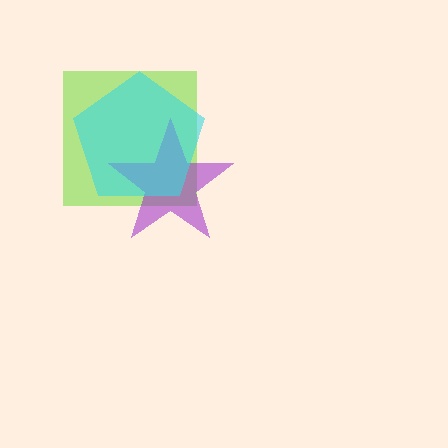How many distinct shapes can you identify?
There are 3 distinct shapes: a lime square, a purple star, a cyan pentagon.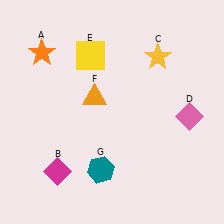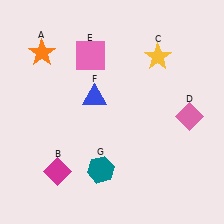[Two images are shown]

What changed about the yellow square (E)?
In Image 1, E is yellow. In Image 2, it changed to pink.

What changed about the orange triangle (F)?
In Image 1, F is orange. In Image 2, it changed to blue.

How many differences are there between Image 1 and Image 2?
There are 2 differences between the two images.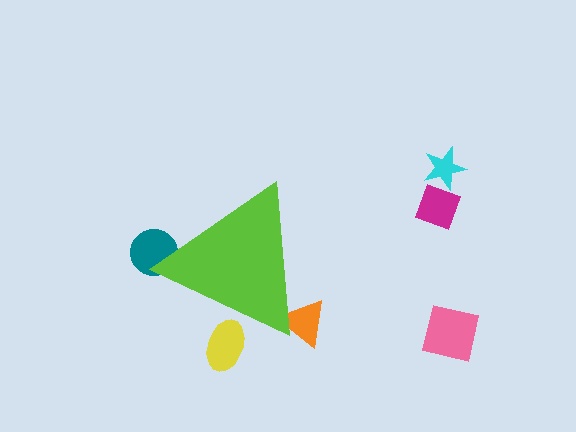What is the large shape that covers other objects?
A lime triangle.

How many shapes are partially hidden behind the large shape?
3 shapes are partially hidden.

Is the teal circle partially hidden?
Yes, the teal circle is partially hidden behind the lime triangle.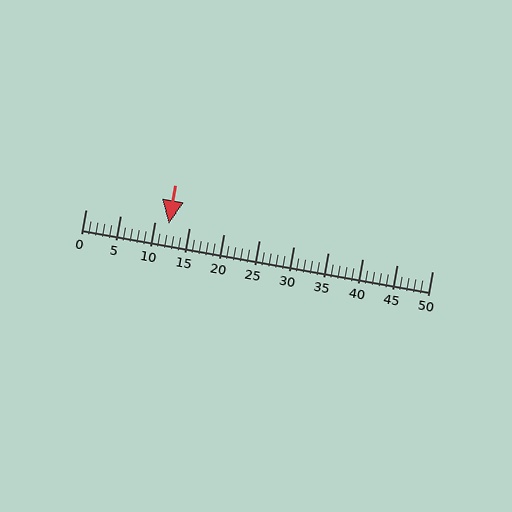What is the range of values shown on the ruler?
The ruler shows values from 0 to 50.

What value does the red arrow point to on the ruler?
The red arrow points to approximately 12.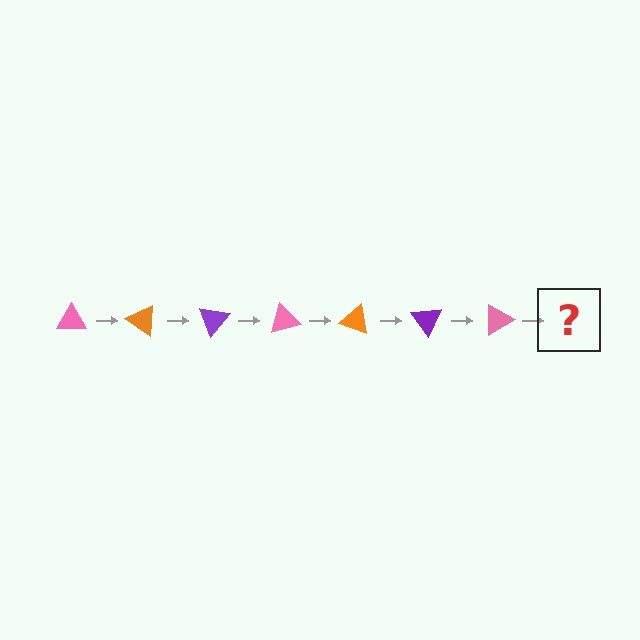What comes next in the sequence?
The next element should be an orange triangle, rotated 245 degrees from the start.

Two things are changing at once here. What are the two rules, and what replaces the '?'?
The two rules are that it rotates 35 degrees each step and the color cycles through pink, orange, and purple. The '?' should be an orange triangle, rotated 245 degrees from the start.